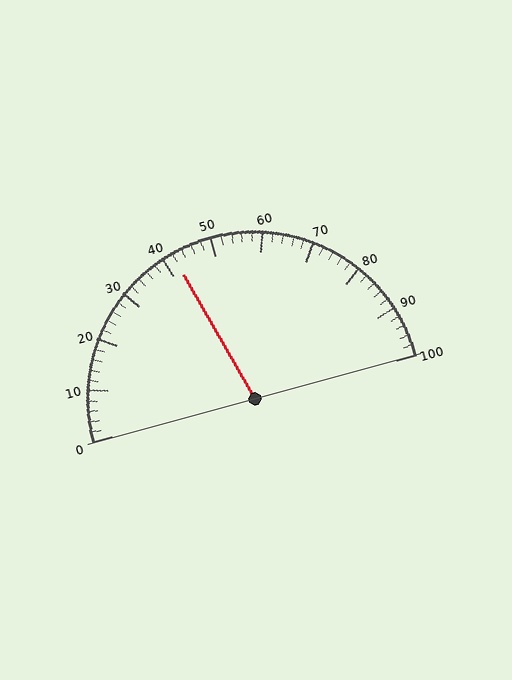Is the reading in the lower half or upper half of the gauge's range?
The reading is in the lower half of the range (0 to 100).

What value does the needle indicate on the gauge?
The needle indicates approximately 42.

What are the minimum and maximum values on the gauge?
The gauge ranges from 0 to 100.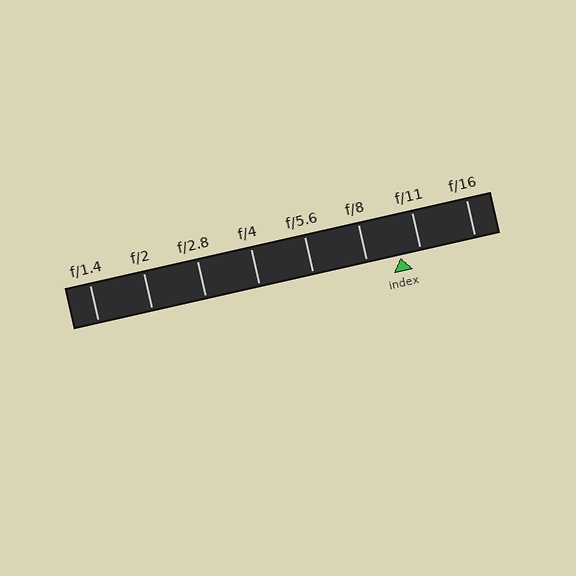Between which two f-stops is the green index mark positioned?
The index mark is between f/8 and f/11.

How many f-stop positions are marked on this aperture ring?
There are 8 f-stop positions marked.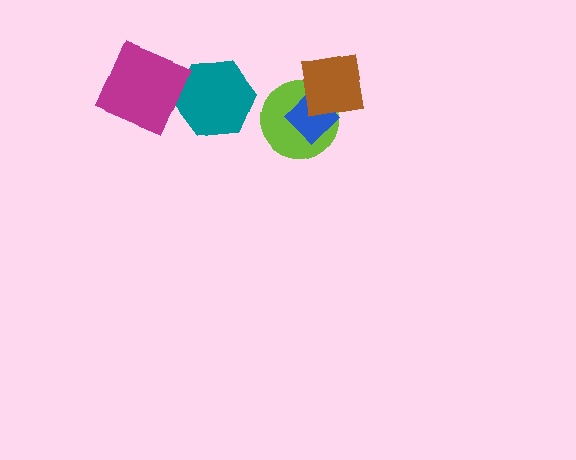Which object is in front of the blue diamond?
The brown square is in front of the blue diamond.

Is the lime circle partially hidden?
Yes, it is partially covered by another shape.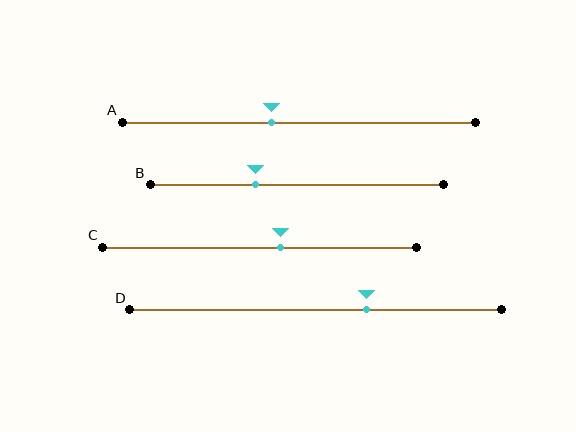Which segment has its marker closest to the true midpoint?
Segment C has its marker closest to the true midpoint.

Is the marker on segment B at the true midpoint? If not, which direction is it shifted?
No, the marker on segment B is shifted to the left by about 14% of the segment length.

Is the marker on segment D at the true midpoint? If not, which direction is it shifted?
No, the marker on segment D is shifted to the right by about 14% of the segment length.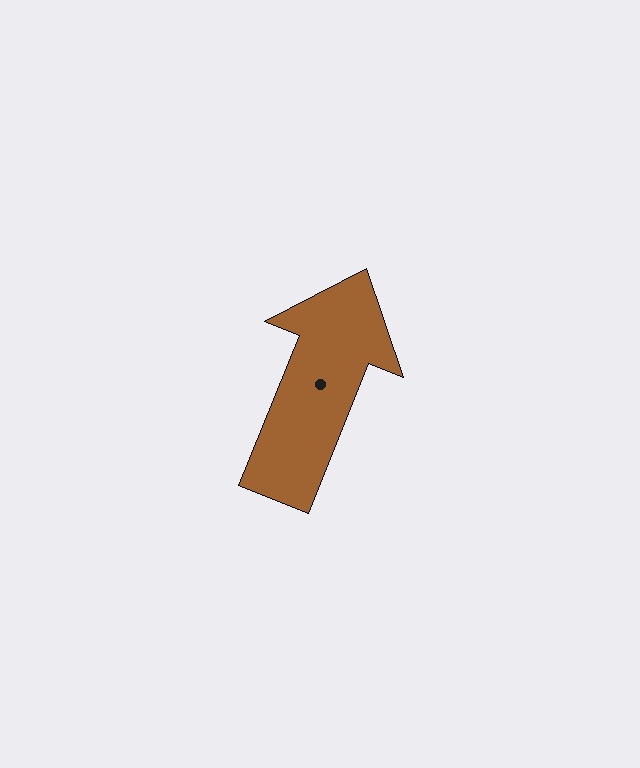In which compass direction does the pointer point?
North.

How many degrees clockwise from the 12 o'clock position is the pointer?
Approximately 22 degrees.